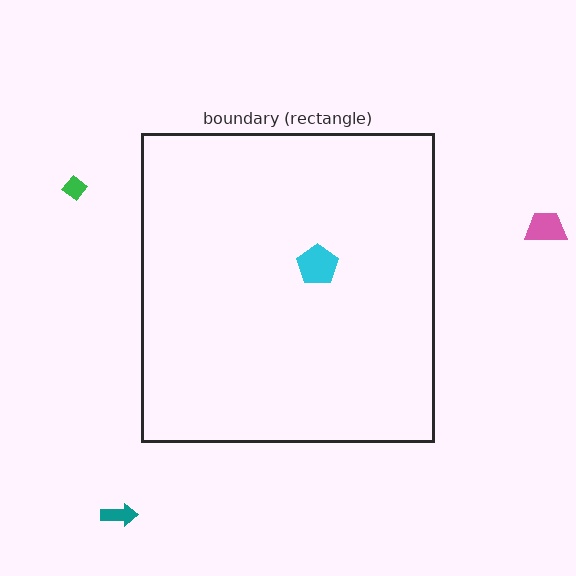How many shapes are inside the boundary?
1 inside, 3 outside.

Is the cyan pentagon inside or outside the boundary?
Inside.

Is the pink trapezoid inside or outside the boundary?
Outside.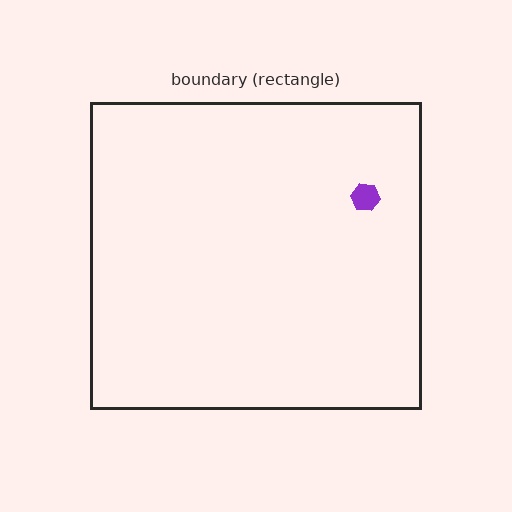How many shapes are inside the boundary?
1 inside, 0 outside.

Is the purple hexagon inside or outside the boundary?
Inside.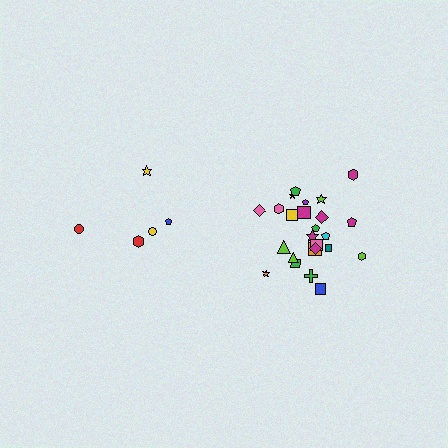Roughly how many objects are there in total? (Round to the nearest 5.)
Roughly 30 objects in total.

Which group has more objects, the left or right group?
The right group.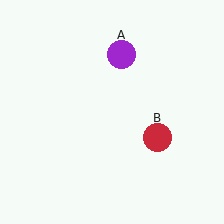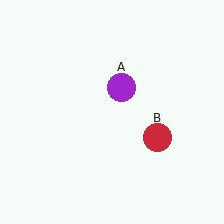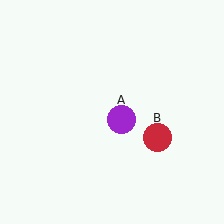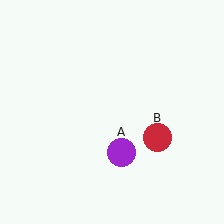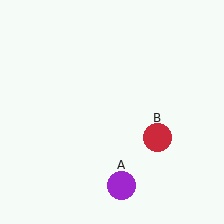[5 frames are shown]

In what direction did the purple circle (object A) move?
The purple circle (object A) moved down.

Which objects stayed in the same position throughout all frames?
Red circle (object B) remained stationary.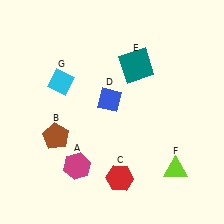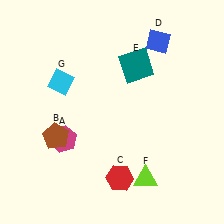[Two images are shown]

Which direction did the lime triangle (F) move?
The lime triangle (F) moved left.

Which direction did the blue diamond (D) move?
The blue diamond (D) moved up.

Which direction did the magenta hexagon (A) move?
The magenta hexagon (A) moved up.